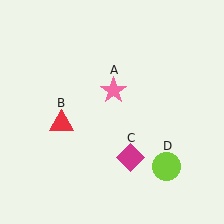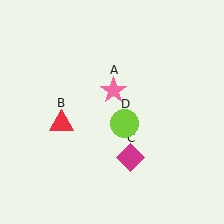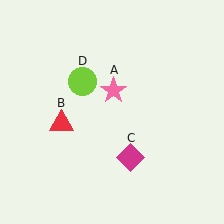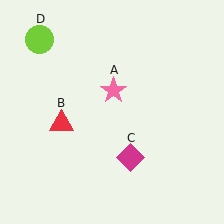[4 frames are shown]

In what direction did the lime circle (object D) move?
The lime circle (object D) moved up and to the left.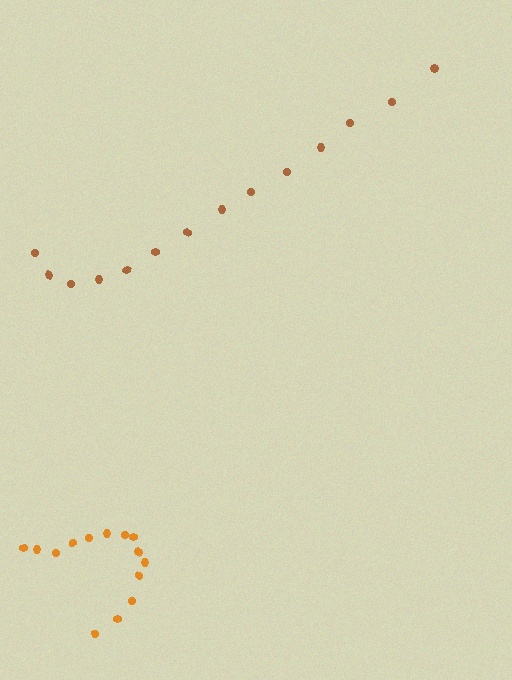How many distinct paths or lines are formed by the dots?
There are 2 distinct paths.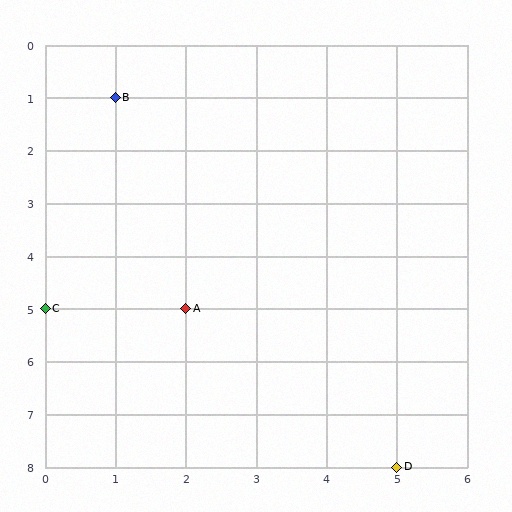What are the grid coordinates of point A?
Point A is at grid coordinates (2, 5).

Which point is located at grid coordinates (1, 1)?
Point B is at (1, 1).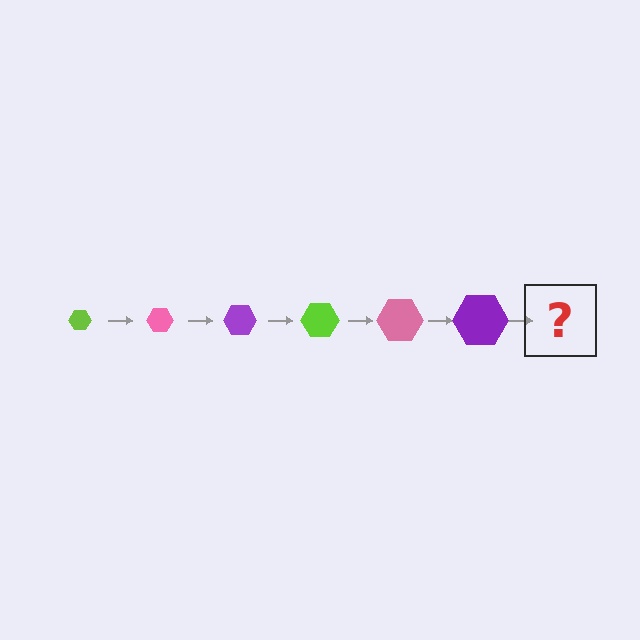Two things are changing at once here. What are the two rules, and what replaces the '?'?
The two rules are that the hexagon grows larger each step and the color cycles through lime, pink, and purple. The '?' should be a lime hexagon, larger than the previous one.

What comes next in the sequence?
The next element should be a lime hexagon, larger than the previous one.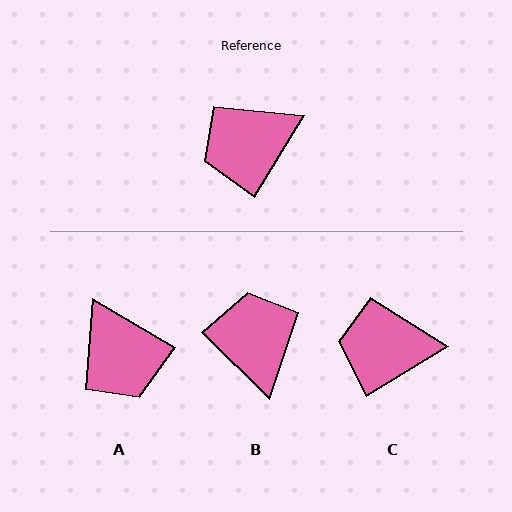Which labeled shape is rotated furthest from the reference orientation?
B, about 103 degrees away.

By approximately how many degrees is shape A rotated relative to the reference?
Approximately 91 degrees counter-clockwise.